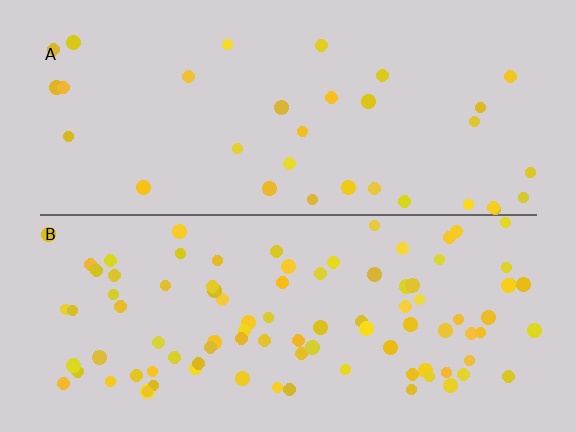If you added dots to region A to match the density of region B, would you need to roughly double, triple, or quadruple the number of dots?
Approximately triple.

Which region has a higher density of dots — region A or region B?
B (the bottom).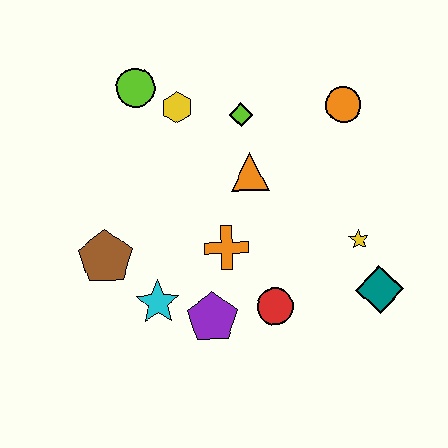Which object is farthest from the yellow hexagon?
The teal diamond is farthest from the yellow hexagon.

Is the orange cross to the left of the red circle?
Yes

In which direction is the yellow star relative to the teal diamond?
The yellow star is above the teal diamond.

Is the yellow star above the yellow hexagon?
No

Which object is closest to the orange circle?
The lime diamond is closest to the orange circle.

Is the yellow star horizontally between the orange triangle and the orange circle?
No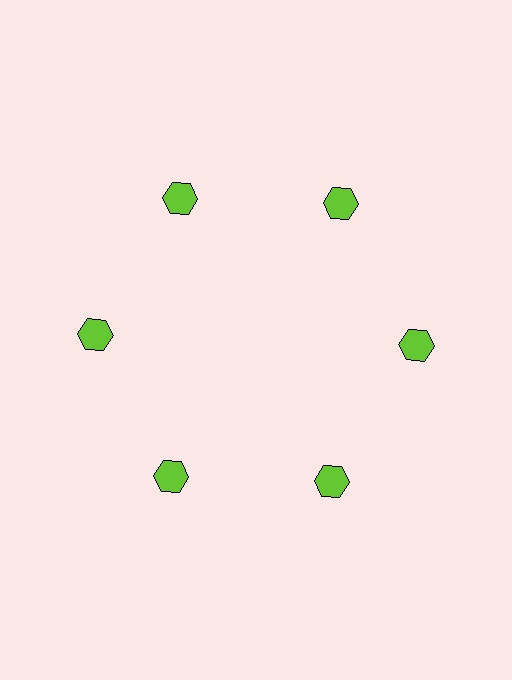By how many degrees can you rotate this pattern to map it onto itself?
The pattern maps onto itself every 60 degrees of rotation.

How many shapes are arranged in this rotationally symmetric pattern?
There are 6 shapes, arranged in 6 groups of 1.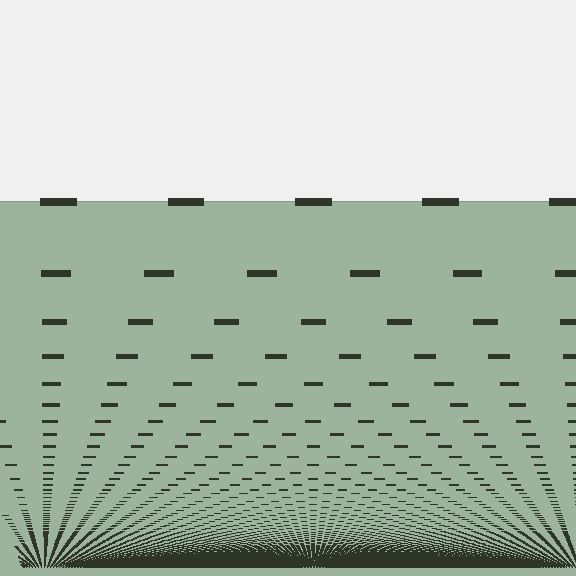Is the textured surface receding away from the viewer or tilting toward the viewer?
The surface appears to tilt toward the viewer. Texture elements get larger and sparser toward the top.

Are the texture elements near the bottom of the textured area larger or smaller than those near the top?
Smaller. The gradient is inverted — elements near the bottom are smaller and denser.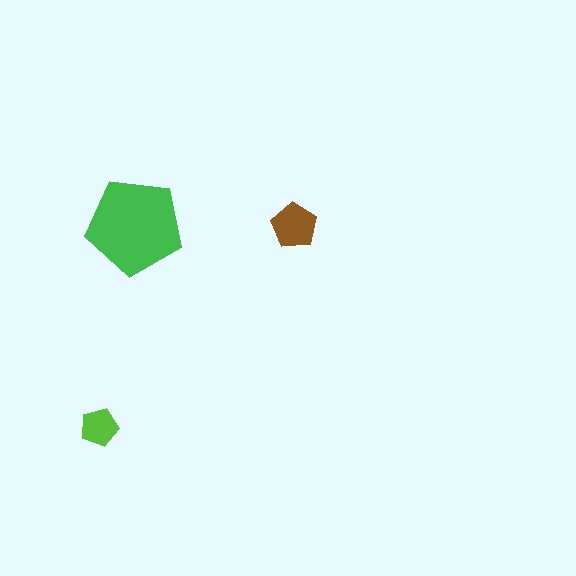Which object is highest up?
The brown pentagon is topmost.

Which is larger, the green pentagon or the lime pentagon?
The green one.